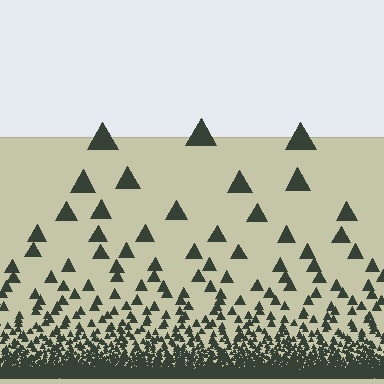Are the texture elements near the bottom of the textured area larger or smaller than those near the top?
Smaller. The gradient is inverted — elements near the bottom are smaller and denser.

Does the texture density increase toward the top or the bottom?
Density increases toward the bottom.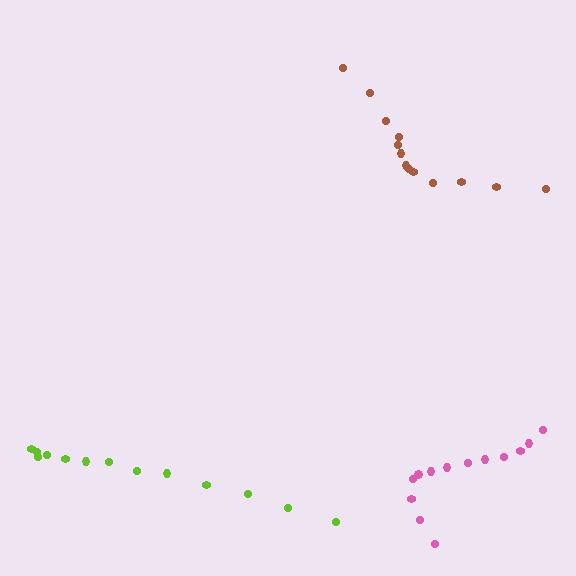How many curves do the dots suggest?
There are 3 distinct paths.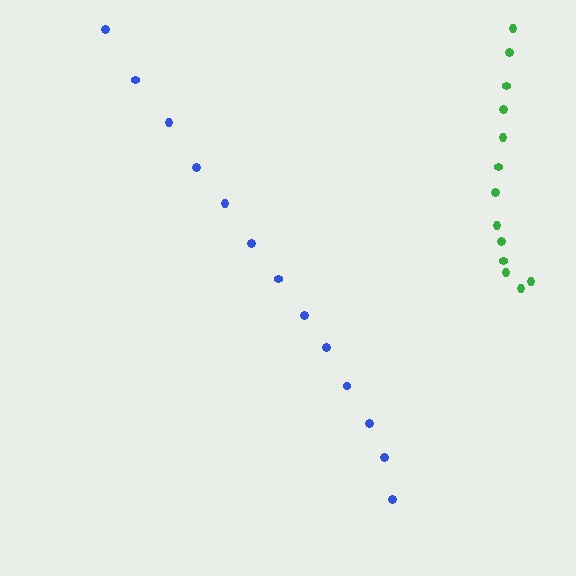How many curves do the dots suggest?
There are 2 distinct paths.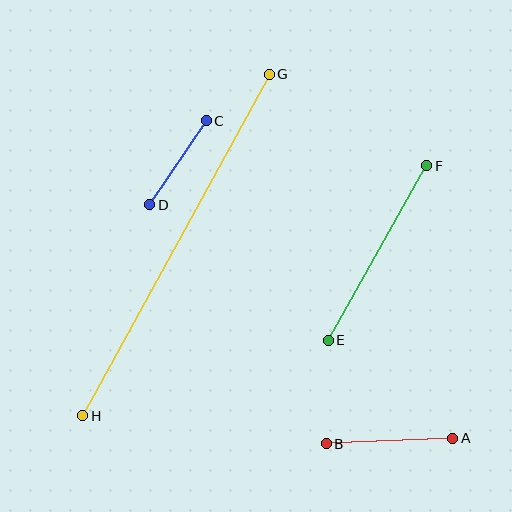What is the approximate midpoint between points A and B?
The midpoint is at approximately (389, 441) pixels.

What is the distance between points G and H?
The distance is approximately 389 pixels.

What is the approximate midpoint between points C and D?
The midpoint is at approximately (178, 163) pixels.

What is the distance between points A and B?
The distance is approximately 127 pixels.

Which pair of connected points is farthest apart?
Points G and H are farthest apart.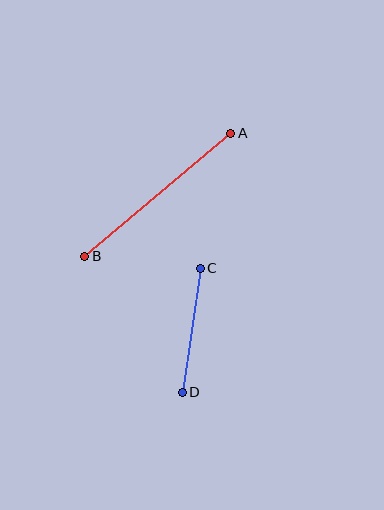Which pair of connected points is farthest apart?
Points A and B are farthest apart.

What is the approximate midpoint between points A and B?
The midpoint is at approximately (158, 195) pixels.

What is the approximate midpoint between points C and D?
The midpoint is at approximately (191, 330) pixels.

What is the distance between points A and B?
The distance is approximately 191 pixels.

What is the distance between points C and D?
The distance is approximately 125 pixels.